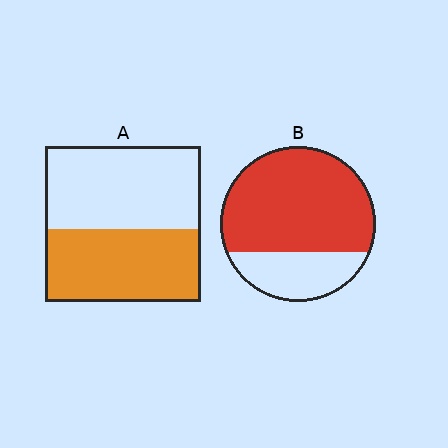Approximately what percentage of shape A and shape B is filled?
A is approximately 45% and B is approximately 70%.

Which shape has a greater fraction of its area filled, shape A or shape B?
Shape B.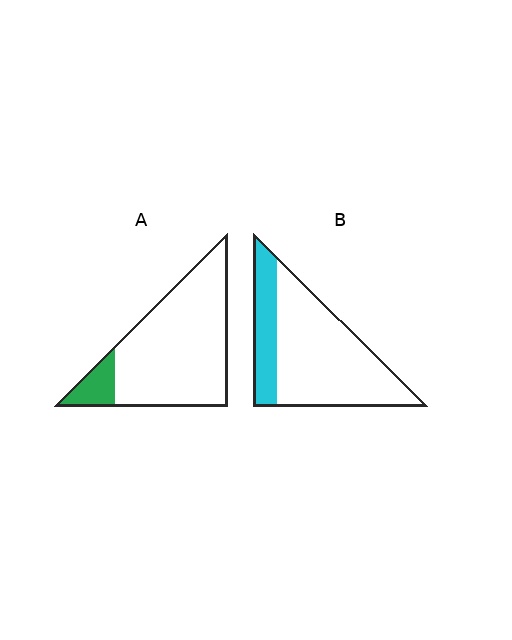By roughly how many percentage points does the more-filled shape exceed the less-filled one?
By roughly 15 percentage points (B over A).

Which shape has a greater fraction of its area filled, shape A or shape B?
Shape B.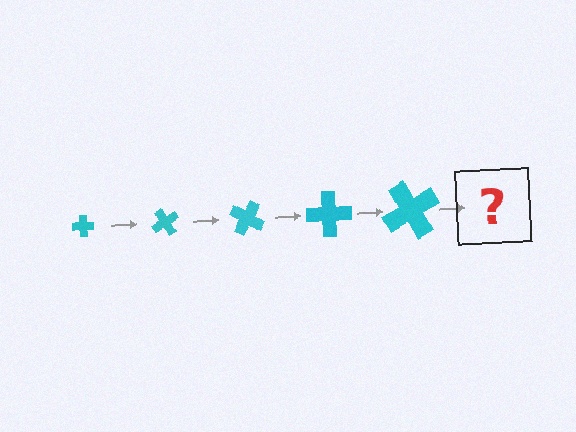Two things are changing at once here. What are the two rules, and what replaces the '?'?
The two rules are that the cross grows larger each step and it rotates 60 degrees each step. The '?' should be a cross, larger than the previous one and rotated 300 degrees from the start.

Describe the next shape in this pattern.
It should be a cross, larger than the previous one and rotated 300 degrees from the start.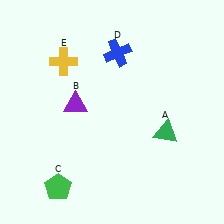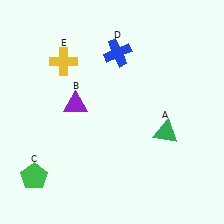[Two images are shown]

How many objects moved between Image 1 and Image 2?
1 object moved between the two images.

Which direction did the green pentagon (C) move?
The green pentagon (C) moved left.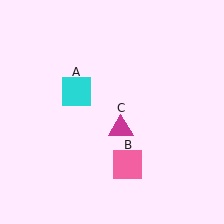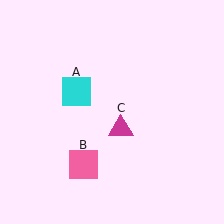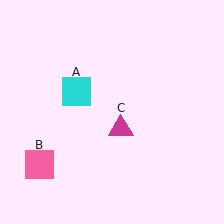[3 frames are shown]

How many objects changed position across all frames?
1 object changed position: pink square (object B).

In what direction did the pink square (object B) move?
The pink square (object B) moved left.